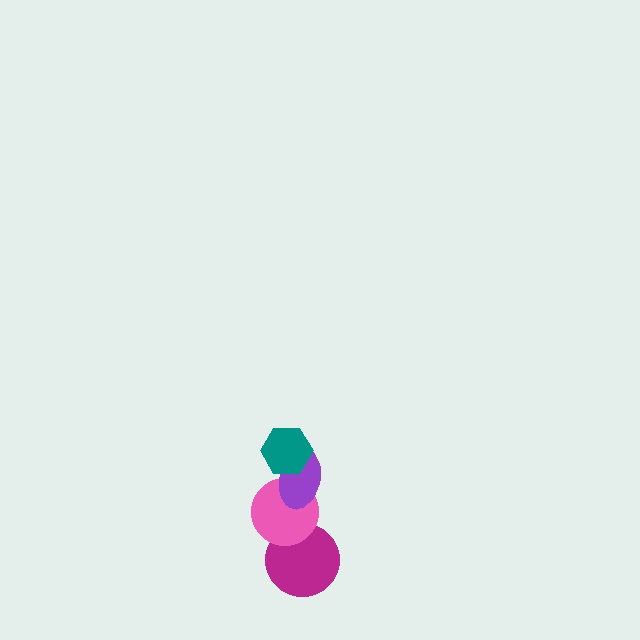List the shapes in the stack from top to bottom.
From top to bottom: the teal hexagon, the purple ellipse, the pink circle, the magenta circle.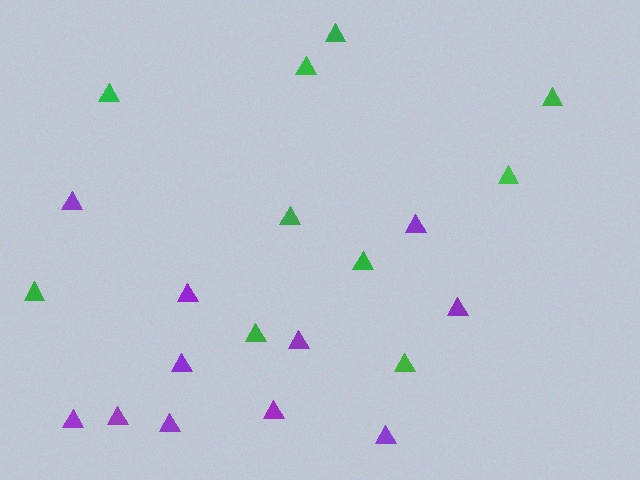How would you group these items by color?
There are 2 groups: one group of green triangles (10) and one group of purple triangles (11).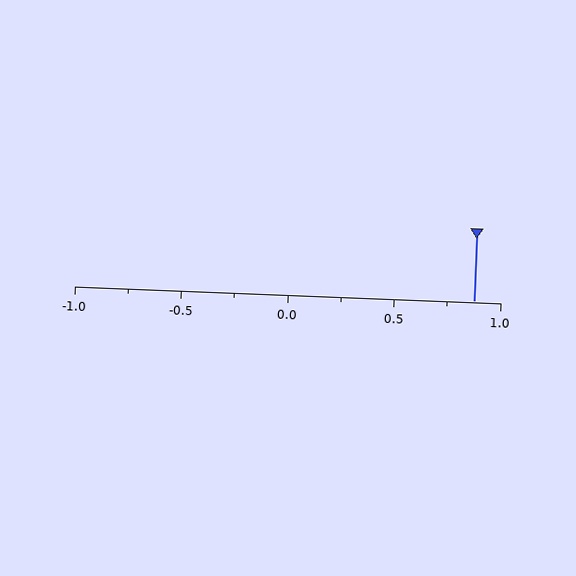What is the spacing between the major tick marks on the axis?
The major ticks are spaced 0.5 apart.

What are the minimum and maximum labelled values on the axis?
The axis runs from -1.0 to 1.0.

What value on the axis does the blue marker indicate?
The marker indicates approximately 0.88.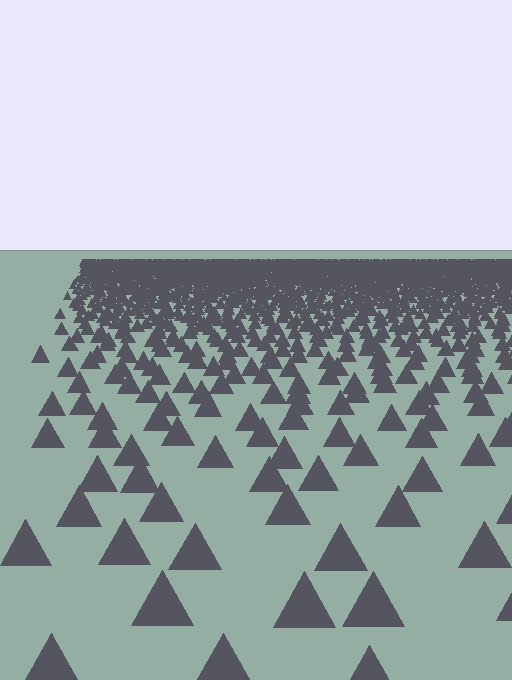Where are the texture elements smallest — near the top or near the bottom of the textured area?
Near the top.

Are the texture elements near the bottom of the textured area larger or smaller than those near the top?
Larger. Near the bottom, elements are closer to the viewer and appear at a bigger on-screen size.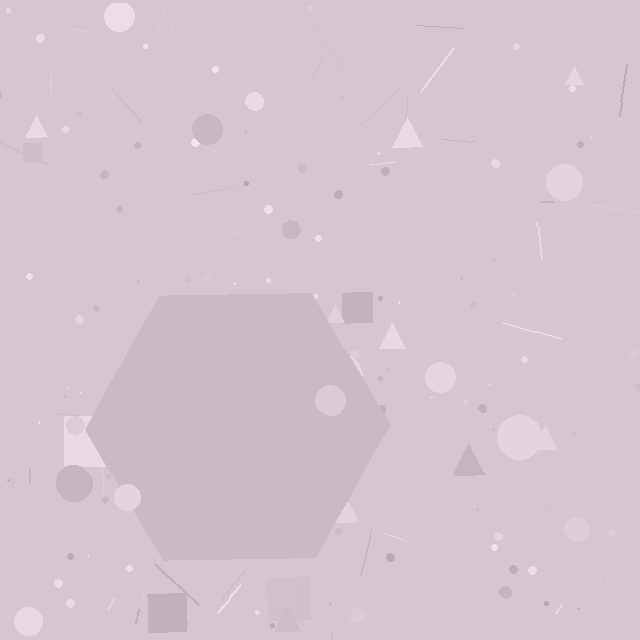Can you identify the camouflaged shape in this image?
The camouflaged shape is a hexagon.